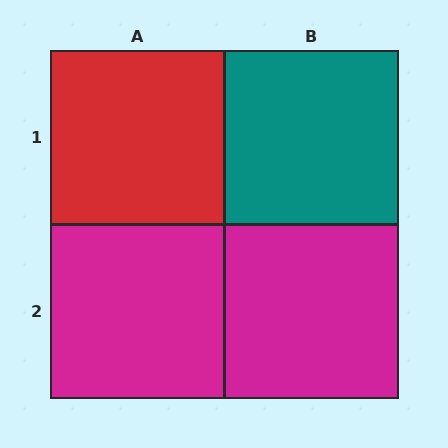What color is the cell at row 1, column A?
Red.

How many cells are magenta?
2 cells are magenta.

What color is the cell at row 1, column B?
Teal.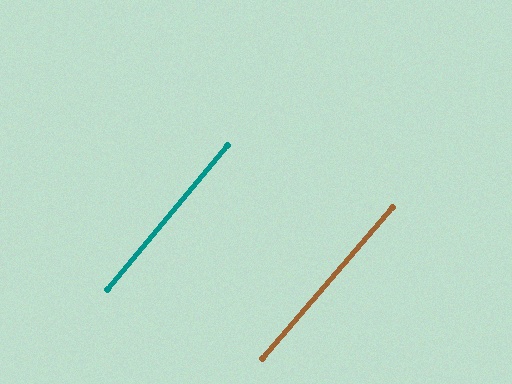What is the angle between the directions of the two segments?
Approximately 1 degree.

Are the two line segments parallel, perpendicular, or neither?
Parallel — their directions differ by only 0.9°.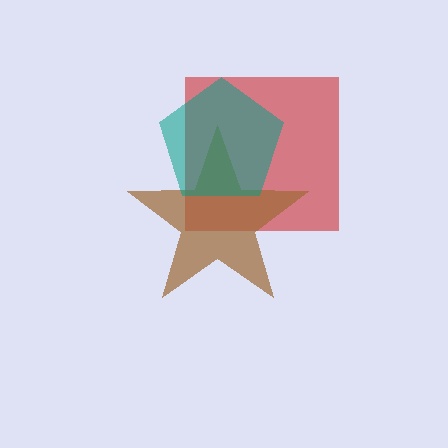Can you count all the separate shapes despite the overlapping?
Yes, there are 3 separate shapes.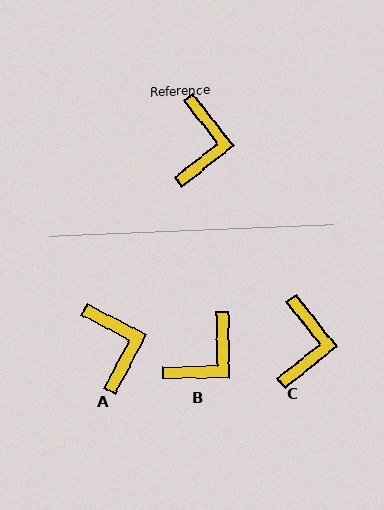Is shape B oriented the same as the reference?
No, it is off by about 37 degrees.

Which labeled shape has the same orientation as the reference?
C.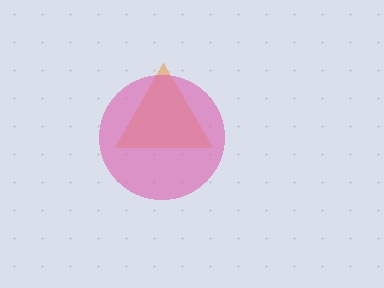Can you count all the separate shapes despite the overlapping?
Yes, there are 2 separate shapes.